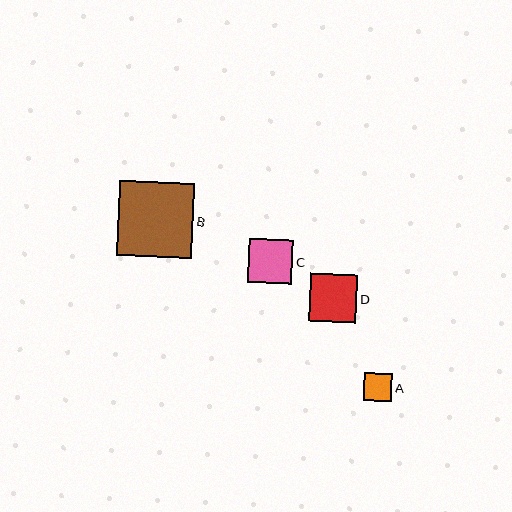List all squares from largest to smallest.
From largest to smallest: B, D, C, A.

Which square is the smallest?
Square A is the smallest with a size of approximately 28 pixels.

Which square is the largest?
Square B is the largest with a size of approximately 76 pixels.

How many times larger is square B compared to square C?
Square B is approximately 1.7 times the size of square C.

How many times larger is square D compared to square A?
Square D is approximately 1.7 times the size of square A.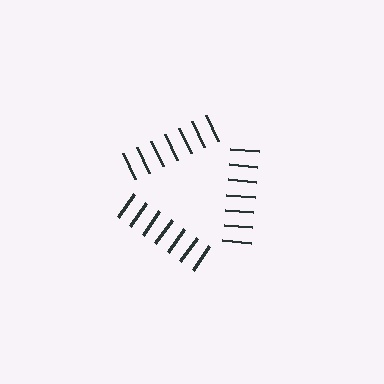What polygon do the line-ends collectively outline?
An illusory triangle — the line segments terminate on its edges but no continuous stroke is drawn.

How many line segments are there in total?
21 — 7 along each of the 3 edges.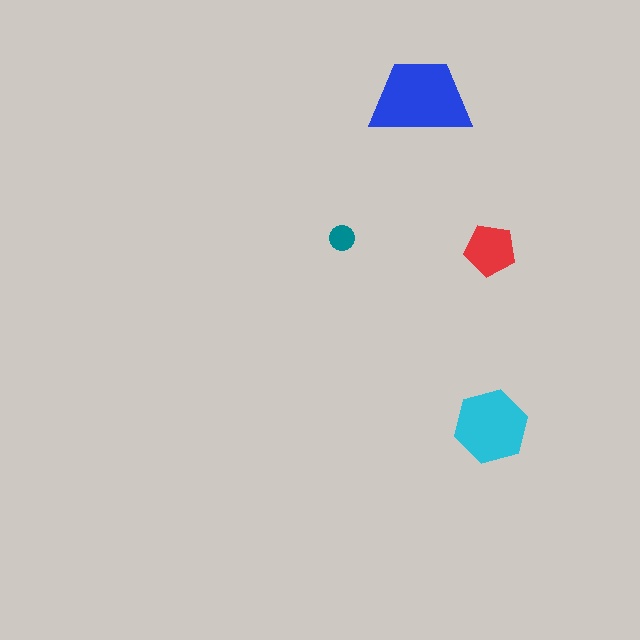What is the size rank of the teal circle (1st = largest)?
4th.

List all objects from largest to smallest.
The blue trapezoid, the cyan hexagon, the red pentagon, the teal circle.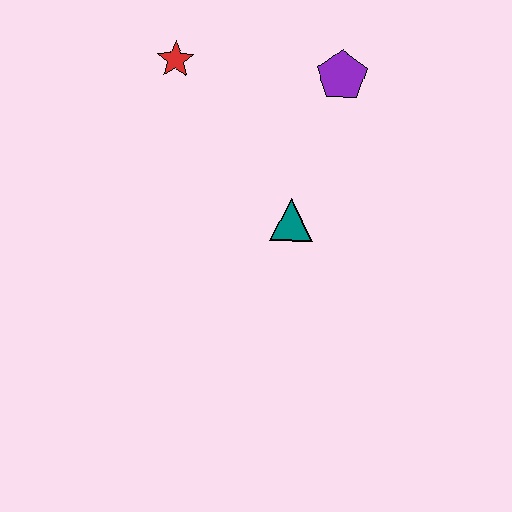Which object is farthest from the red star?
The teal triangle is farthest from the red star.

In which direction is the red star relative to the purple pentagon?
The red star is to the left of the purple pentagon.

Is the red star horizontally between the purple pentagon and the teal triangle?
No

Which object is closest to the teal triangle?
The purple pentagon is closest to the teal triangle.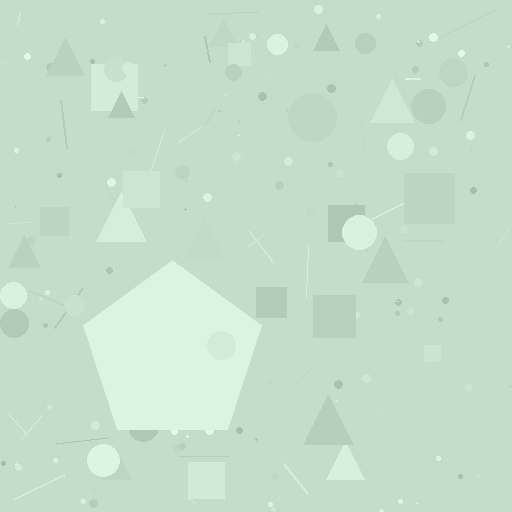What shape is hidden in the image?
A pentagon is hidden in the image.